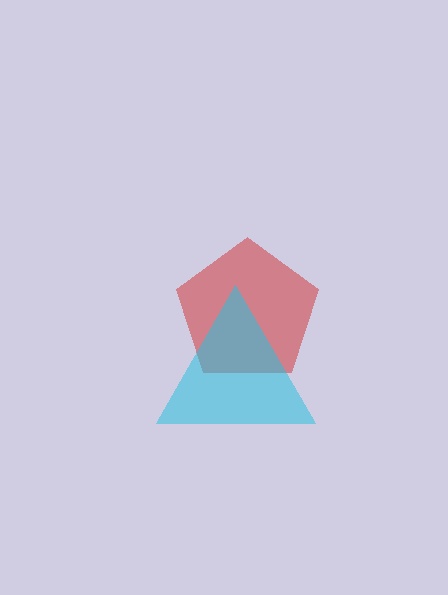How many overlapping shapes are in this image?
There are 2 overlapping shapes in the image.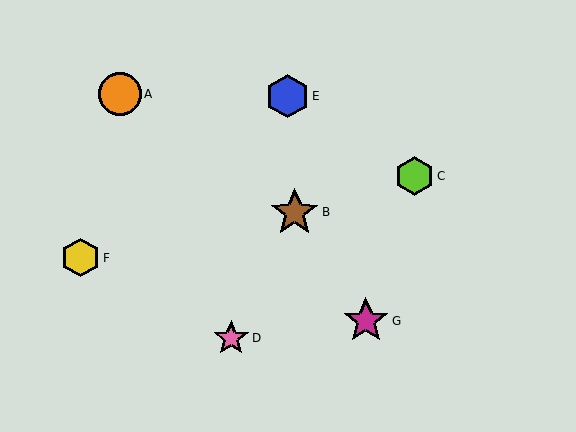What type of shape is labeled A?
Shape A is an orange circle.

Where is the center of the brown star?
The center of the brown star is at (295, 212).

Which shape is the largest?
The brown star (labeled B) is the largest.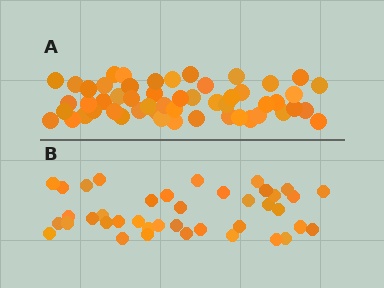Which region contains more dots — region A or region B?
Region A (the top region) has more dots.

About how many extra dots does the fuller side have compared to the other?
Region A has approximately 15 more dots than region B.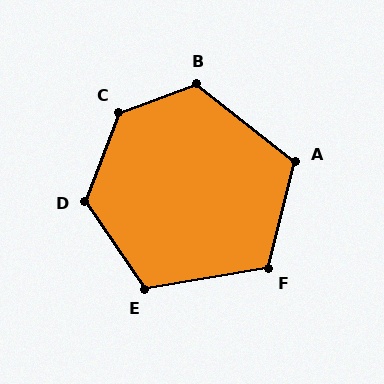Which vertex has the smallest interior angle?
A, at approximately 114 degrees.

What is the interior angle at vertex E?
Approximately 115 degrees (obtuse).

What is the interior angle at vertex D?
Approximately 124 degrees (obtuse).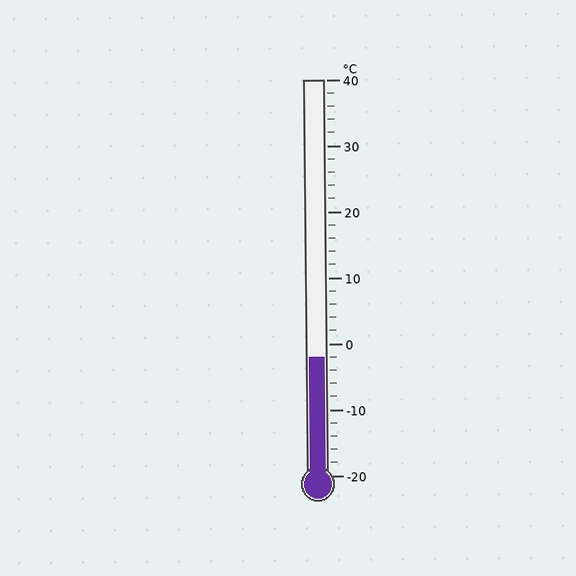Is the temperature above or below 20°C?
The temperature is below 20°C.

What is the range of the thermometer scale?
The thermometer scale ranges from -20°C to 40°C.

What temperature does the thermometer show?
The thermometer shows approximately -2°C.